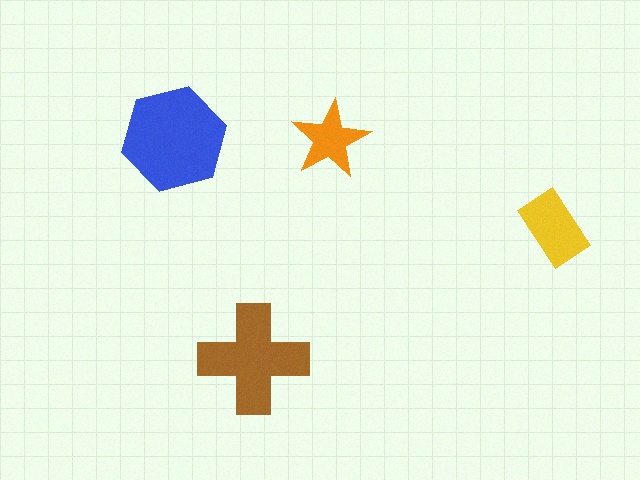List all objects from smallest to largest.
The orange star, the yellow rectangle, the brown cross, the blue hexagon.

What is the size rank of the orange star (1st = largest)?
4th.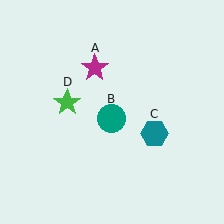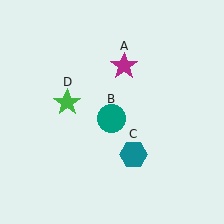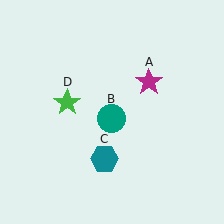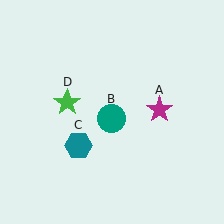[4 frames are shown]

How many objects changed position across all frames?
2 objects changed position: magenta star (object A), teal hexagon (object C).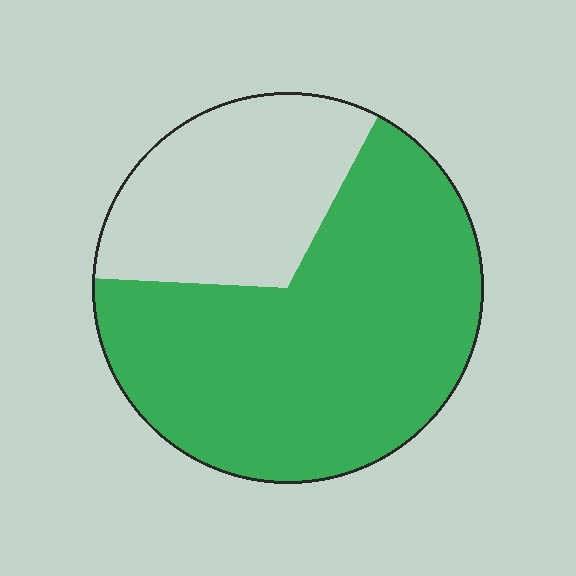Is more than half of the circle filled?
Yes.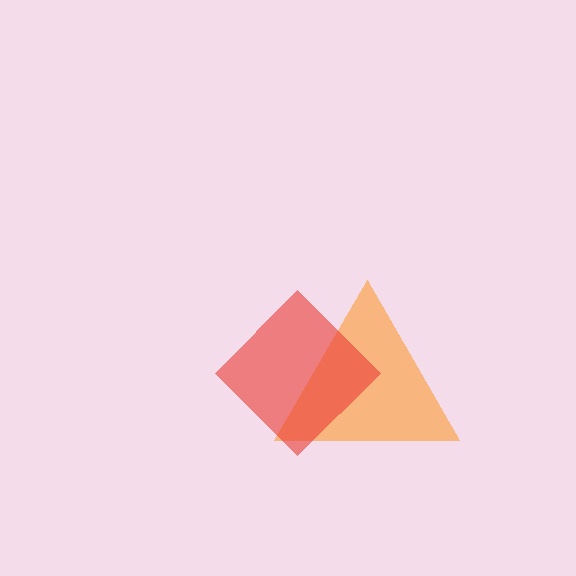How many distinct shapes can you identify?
There are 2 distinct shapes: an orange triangle, a red diamond.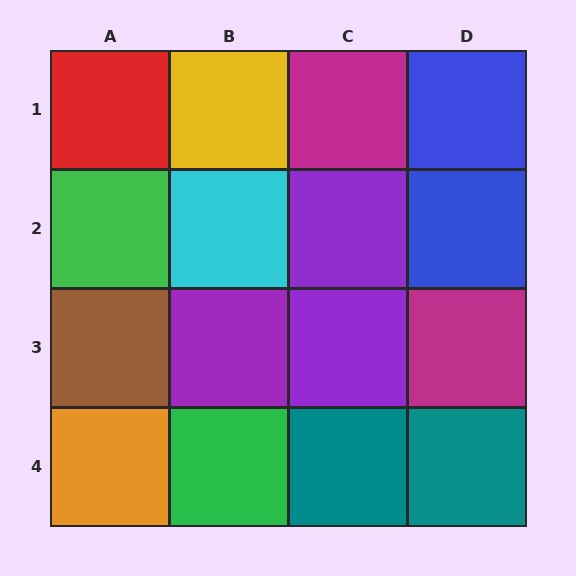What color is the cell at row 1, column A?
Red.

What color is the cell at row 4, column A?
Orange.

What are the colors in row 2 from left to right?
Green, cyan, purple, blue.